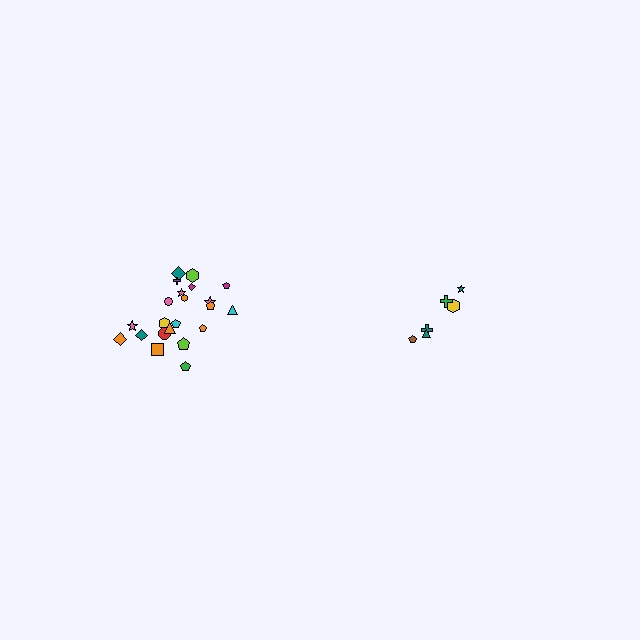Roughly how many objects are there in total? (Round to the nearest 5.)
Roughly 30 objects in total.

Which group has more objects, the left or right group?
The left group.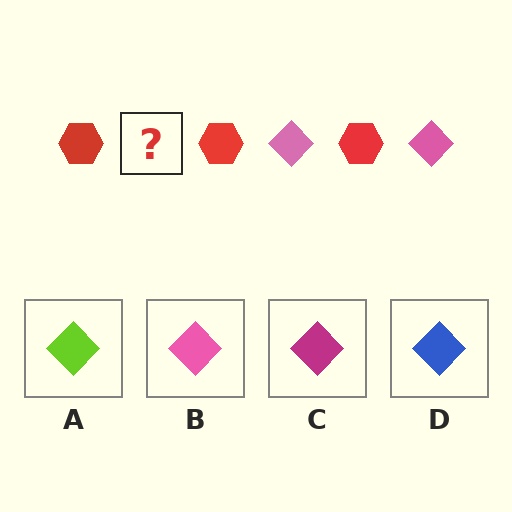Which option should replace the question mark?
Option B.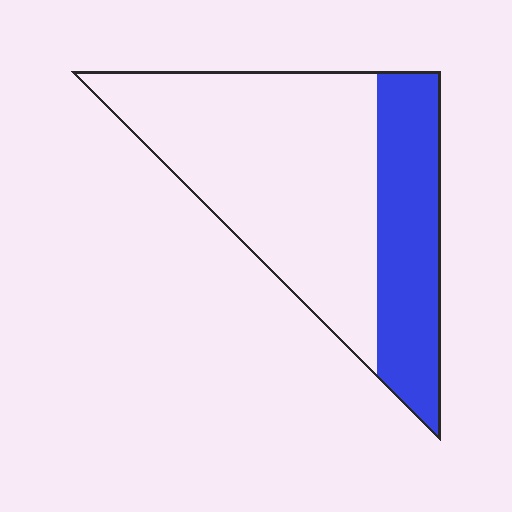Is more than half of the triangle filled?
No.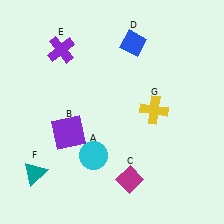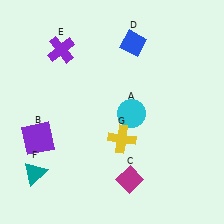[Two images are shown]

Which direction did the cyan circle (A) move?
The cyan circle (A) moved up.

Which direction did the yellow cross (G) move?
The yellow cross (G) moved left.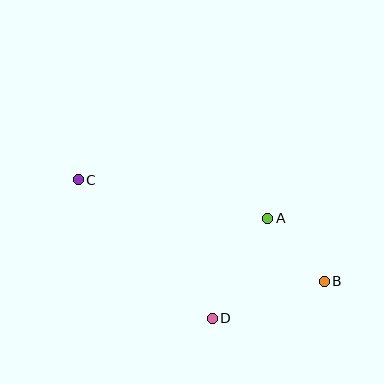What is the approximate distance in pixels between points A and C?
The distance between A and C is approximately 193 pixels.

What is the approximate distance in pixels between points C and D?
The distance between C and D is approximately 193 pixels.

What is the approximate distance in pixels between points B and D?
The distance between B and D is approximately 118 pixels.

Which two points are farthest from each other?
Points B and C are farthest from each other.